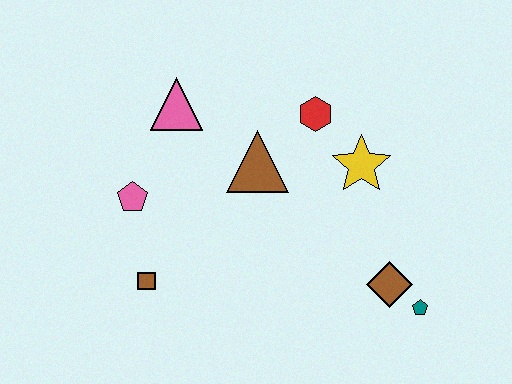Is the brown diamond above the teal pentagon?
Yes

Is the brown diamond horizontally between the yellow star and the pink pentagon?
No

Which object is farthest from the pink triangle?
The teal pentagon is farthest from the pink triangle.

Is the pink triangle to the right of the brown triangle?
No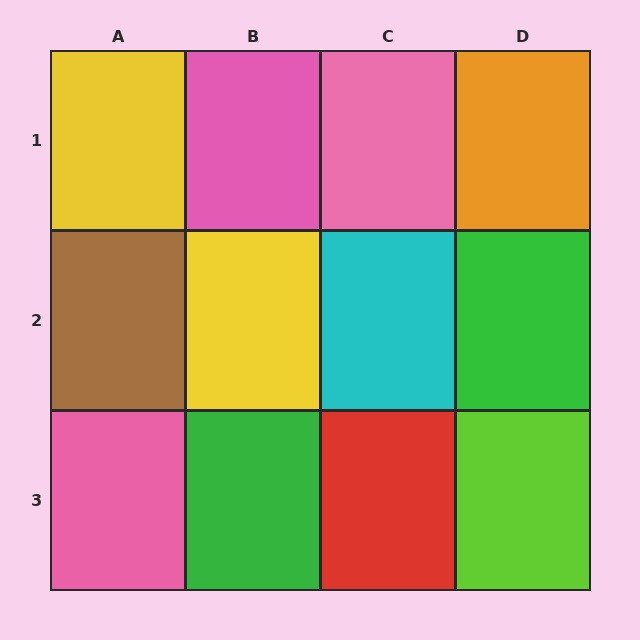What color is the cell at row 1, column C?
Pink.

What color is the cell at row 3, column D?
Lime.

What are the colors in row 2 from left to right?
Brown, yellow, cyan, green.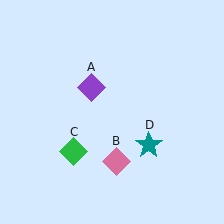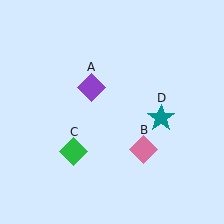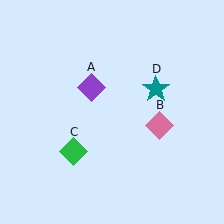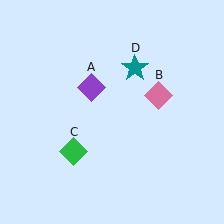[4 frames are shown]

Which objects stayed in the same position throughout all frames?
Purple diamond (object A) and green diamond (object C) remained stationary.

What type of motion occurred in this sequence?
The pink diamond (object B), teal star (object D) rotated counterclockwise around the center of the scene.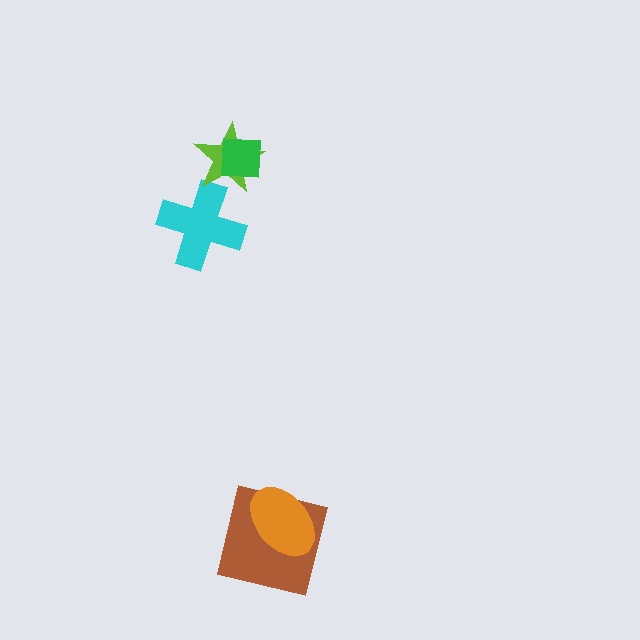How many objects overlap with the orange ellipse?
1 object overlaps with the orange ellipse.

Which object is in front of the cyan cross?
The lime star is in front of the cyan cross.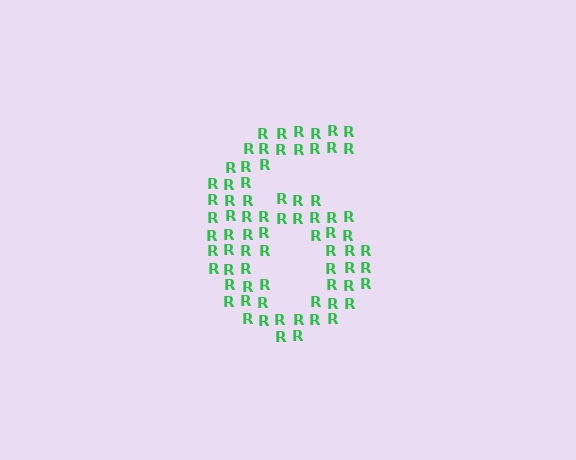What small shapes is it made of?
It is made of small letter R's.